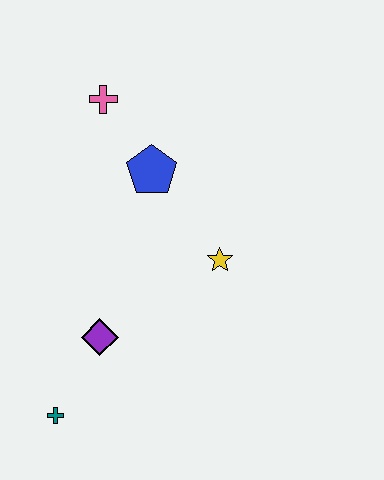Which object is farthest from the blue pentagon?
The teal cross is farthest from the blue pentagon.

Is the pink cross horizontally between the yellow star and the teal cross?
Yes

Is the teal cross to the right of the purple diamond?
No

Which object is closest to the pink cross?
The blue pentagon is closest to the pink cross.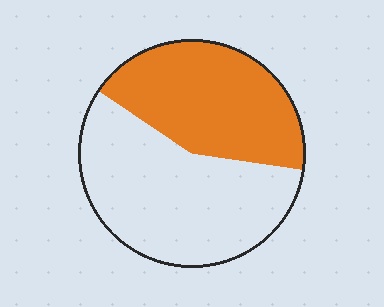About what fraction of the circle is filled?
About two fifths (2/5).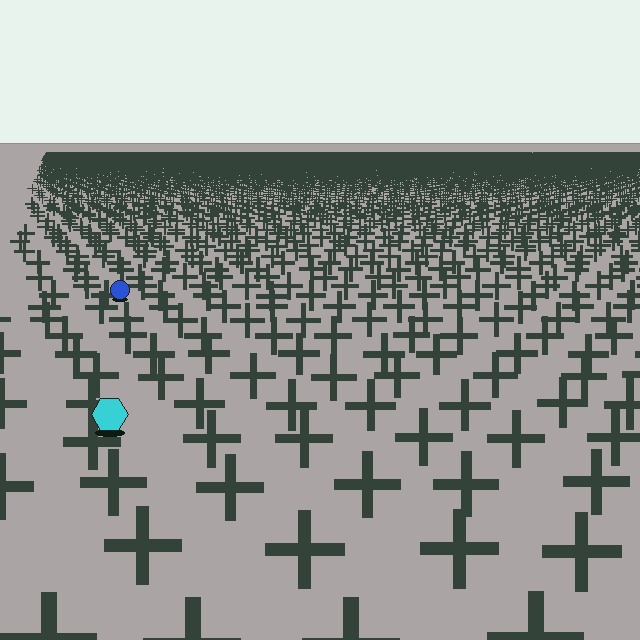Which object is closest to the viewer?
The cyan hexagon is closest. The texture marks near it are larger and more spread out.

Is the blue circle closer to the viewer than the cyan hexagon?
No. The cyan hexagon is closer — you can tell from the texture gradient: the ground texture is coarser near it.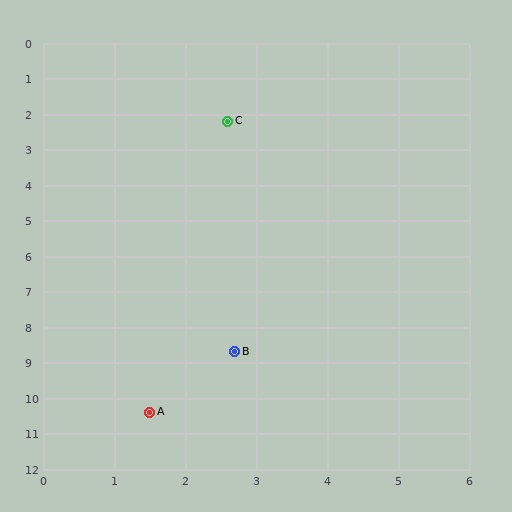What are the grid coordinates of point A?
Point A is at approximately (1.5, 10.4).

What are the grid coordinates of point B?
Point B is at approximately (2.7, 8.7).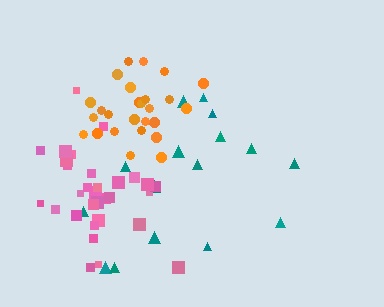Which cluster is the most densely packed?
Orange.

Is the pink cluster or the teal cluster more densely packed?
Pink.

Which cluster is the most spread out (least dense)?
Teal.